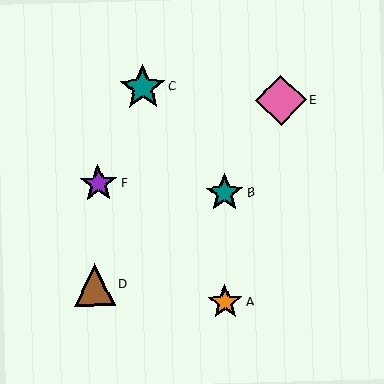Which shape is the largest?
The pink diamond (labeled E) is the largest.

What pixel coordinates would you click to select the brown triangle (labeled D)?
Click at (94, 285) to select the brown triangle D.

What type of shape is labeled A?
Shape A is an orange star.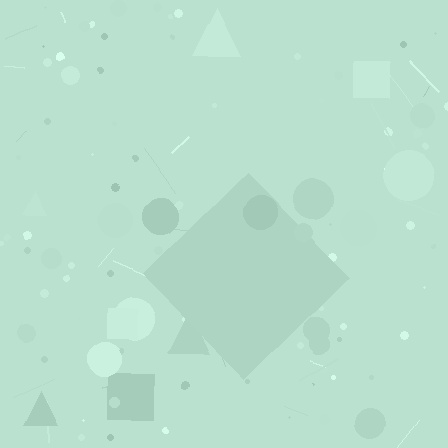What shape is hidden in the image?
A diamond is hidden in the image.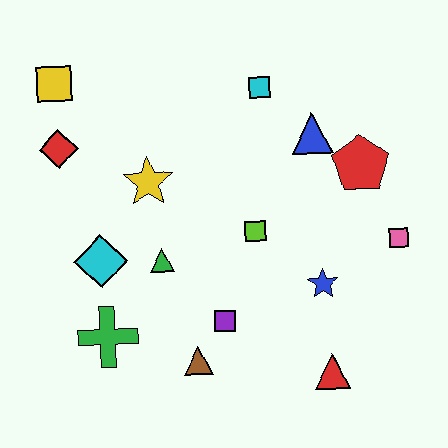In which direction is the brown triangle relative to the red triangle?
The brown triangle is to the left of the red triangle.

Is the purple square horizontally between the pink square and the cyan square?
No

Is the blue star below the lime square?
Yes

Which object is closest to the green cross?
The cyan diamond is closest to the green cross.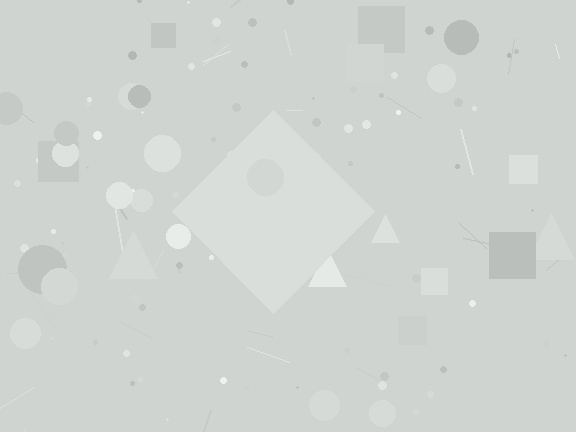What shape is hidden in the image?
A diamond is hidden in the image.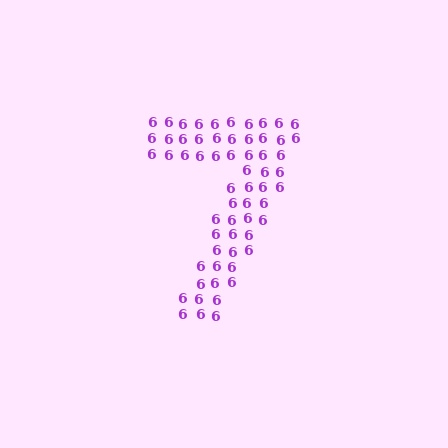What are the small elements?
The small elements are digit 6's.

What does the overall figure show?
The overall figure shows the digit 7.